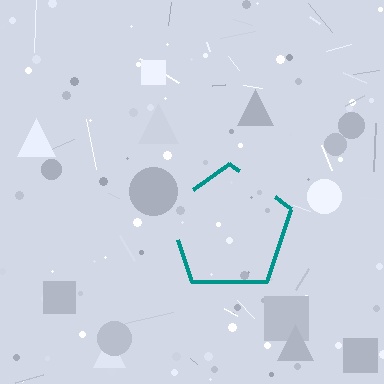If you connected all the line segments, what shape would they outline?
They would outline a pentagon.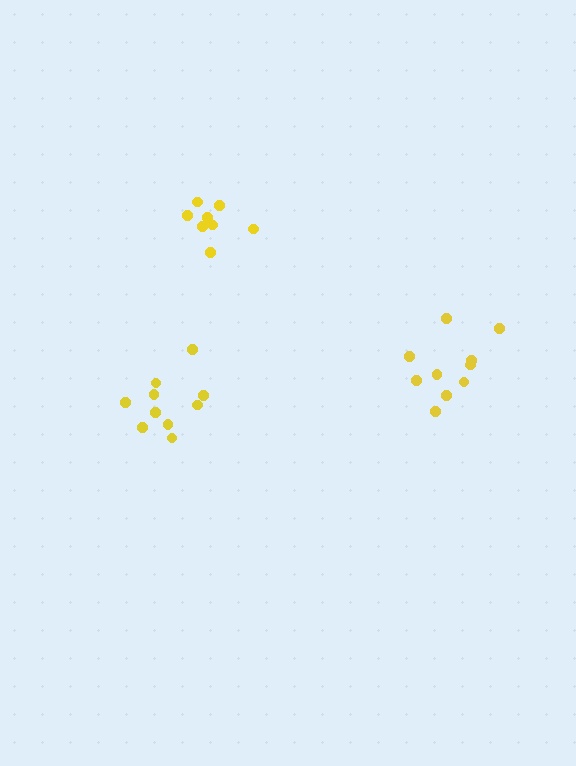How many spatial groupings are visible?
There are 3 spatial groupings.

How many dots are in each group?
Group 1: 8 dots, Group 2: 10 dots, Group 3: 10 dots (28 total).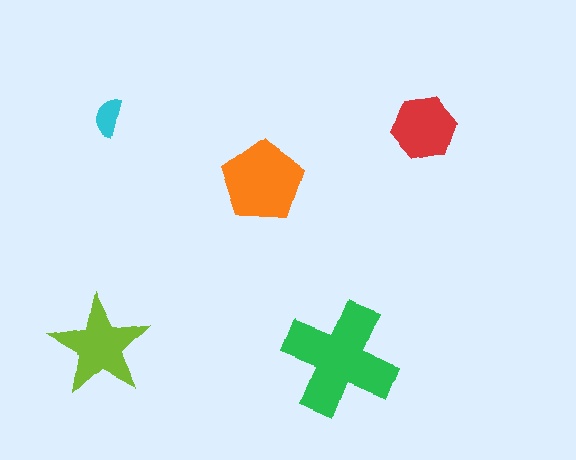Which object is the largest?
The green cross.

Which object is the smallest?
The cyan semicircle.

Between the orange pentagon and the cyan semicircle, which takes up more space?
The orange pentagon.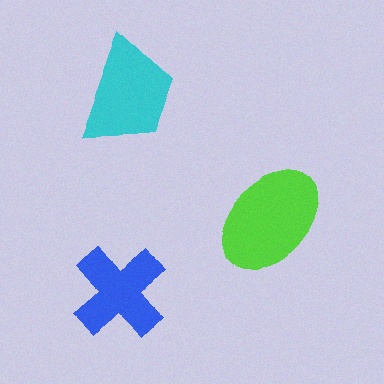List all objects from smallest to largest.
The blue cross, the cyan trapezoid, the lime ellipse.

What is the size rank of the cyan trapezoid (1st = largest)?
2nd.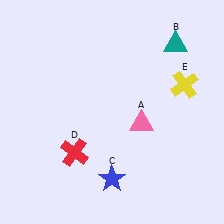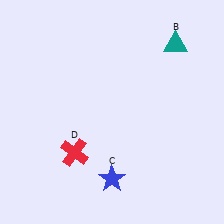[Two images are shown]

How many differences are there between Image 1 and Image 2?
There are 2 differences between the two images.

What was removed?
The pink triangle (A), the yellow cross (E) were removed in Image 2.